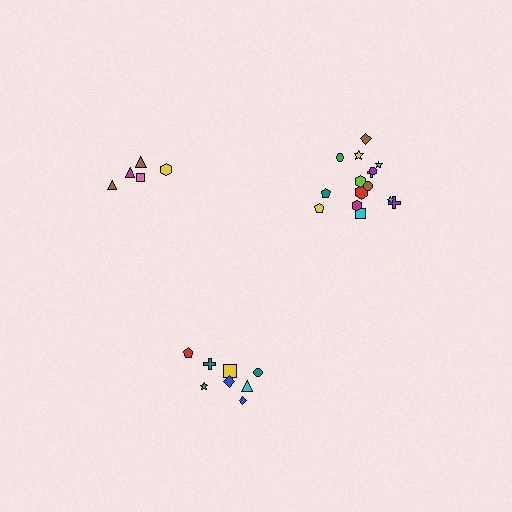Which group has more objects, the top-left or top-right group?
The top-right group.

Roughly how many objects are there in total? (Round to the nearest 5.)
Roughly 30 objects in total.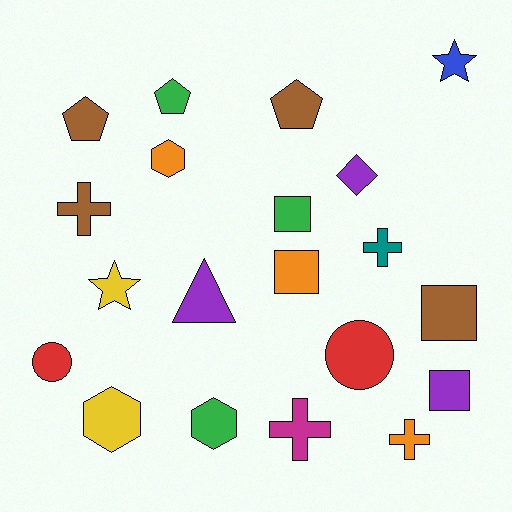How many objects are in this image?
There are 20 objects.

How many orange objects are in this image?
There are 3 orange objects.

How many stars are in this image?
There are 2 stars.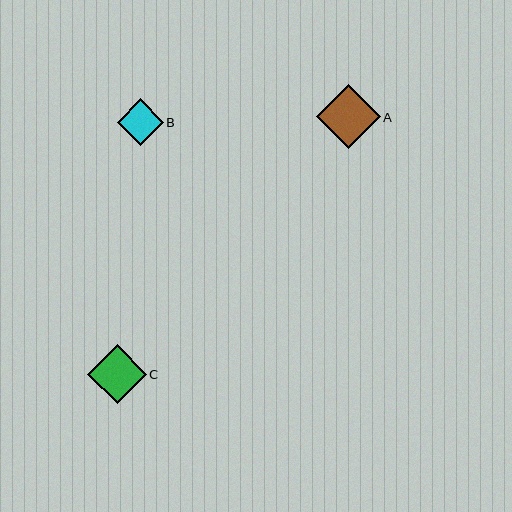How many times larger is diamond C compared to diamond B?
Diamond C is approximately 1.3 times the size of diamond B.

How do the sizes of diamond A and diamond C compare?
Diamond A and diamond C are approximately the same size.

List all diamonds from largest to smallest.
From largest to smallest: A, C, B.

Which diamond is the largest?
Diamond A is the largest with a size of approximately 64 pixels.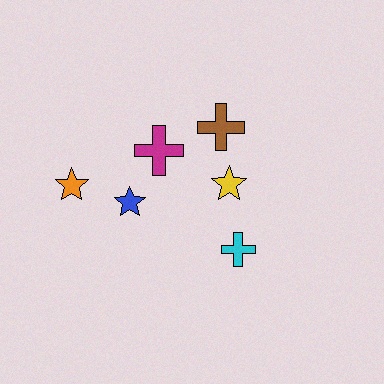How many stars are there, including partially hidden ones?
There are 3 stars.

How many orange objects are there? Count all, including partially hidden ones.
There is 1 orange object.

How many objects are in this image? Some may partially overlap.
There are 6 objects.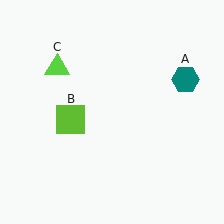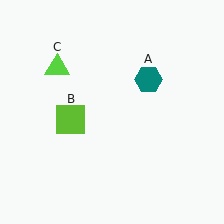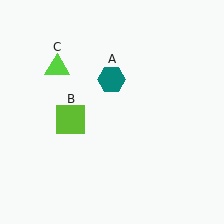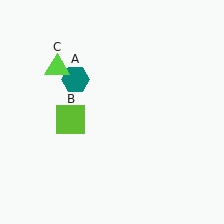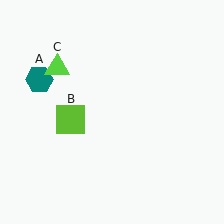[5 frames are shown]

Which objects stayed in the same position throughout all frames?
Lime square (object B) and lime triangle (object C) remained stationary.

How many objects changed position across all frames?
1 object changed position: teal hexagon (object A).